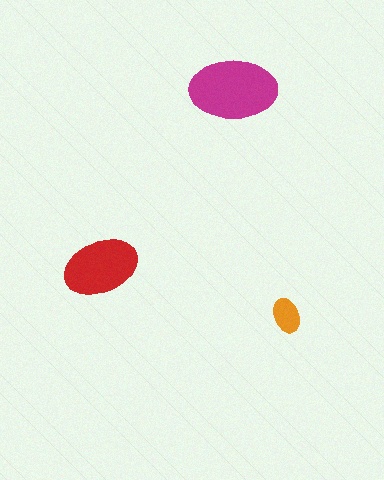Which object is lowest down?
The orange ellipse is bottommost.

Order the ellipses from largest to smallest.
the magenta one, the red one, the orange one.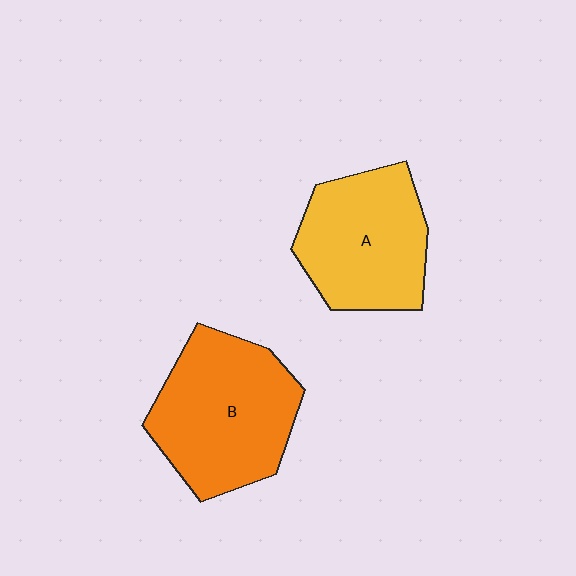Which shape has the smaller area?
Shape A (yellow).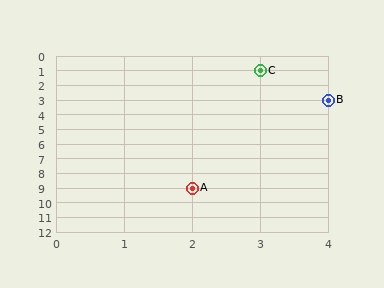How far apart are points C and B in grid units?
Points C and B are 1 column and 2 rows apart (about 2.2 grid units diagonally).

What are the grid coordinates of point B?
Point B is at grid coordinates (4, 3).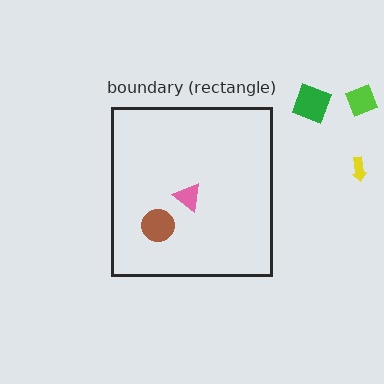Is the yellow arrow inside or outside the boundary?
Outside.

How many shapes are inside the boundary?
2 inside, 3 outside.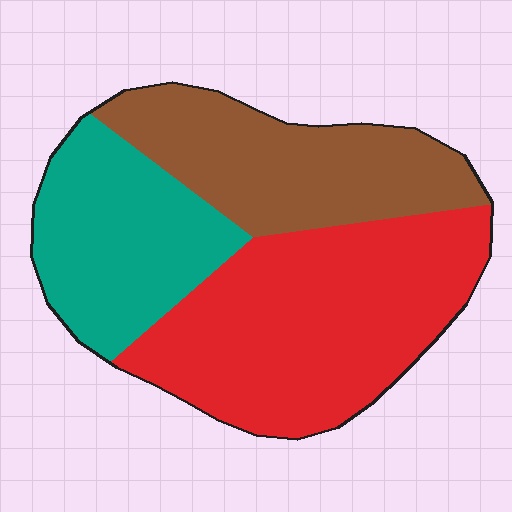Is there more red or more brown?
Red.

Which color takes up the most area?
Red, at roughly 45%.